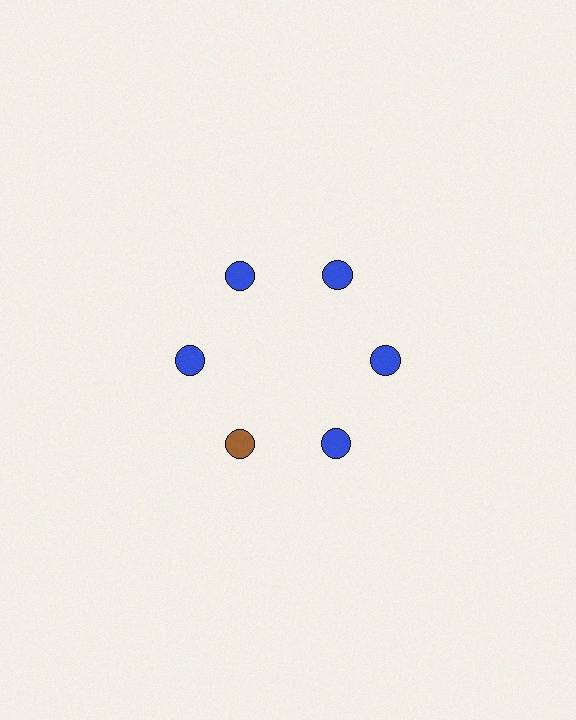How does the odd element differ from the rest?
It has a different color: brown instead of blue.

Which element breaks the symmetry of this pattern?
The brown circle at roughly the 7 o'clock position breaks the symmetry. All other shapes are blue circles.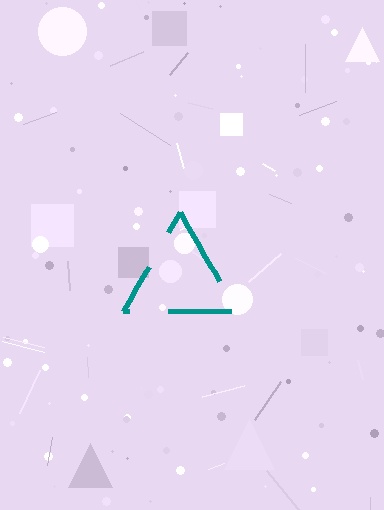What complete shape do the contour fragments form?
The contour fragments form a triangle.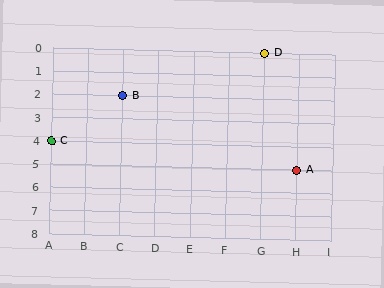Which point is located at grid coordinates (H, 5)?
Point A is at (H, 5).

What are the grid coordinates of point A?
Point A is at grid coordinates (H, 5).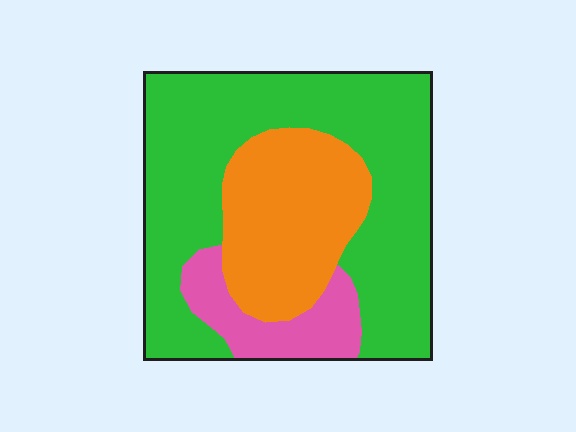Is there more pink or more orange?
Orange.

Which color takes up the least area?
Pink, at roughly 15%.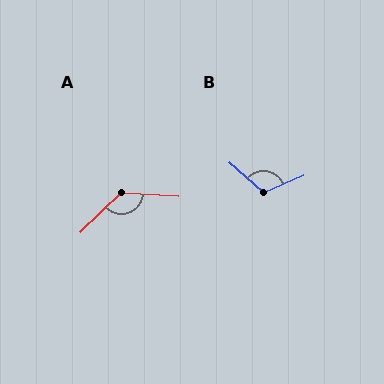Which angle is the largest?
A, at approximately 132 degrees.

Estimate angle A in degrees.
Approximately 132 degrees.